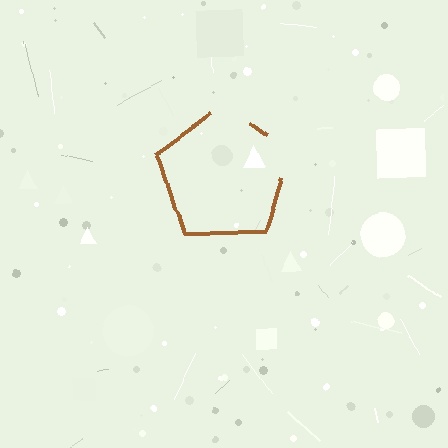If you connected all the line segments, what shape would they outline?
They would outline a pentagon.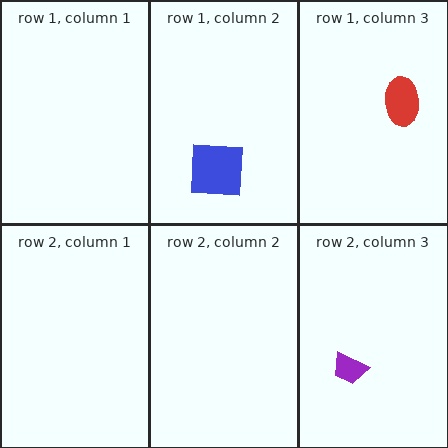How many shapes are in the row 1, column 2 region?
1.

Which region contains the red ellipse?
The row 1, column 3 region.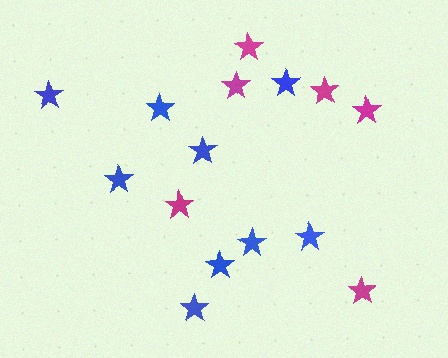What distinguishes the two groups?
There are 2 groups: one group of blue stars (9) and one group of magenta stars (6).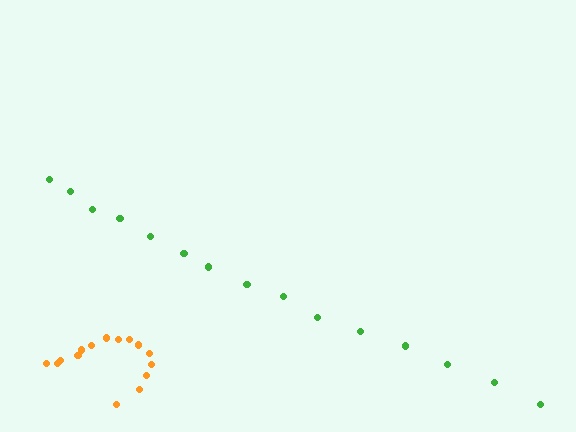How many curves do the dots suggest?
There are 2 distinct paths.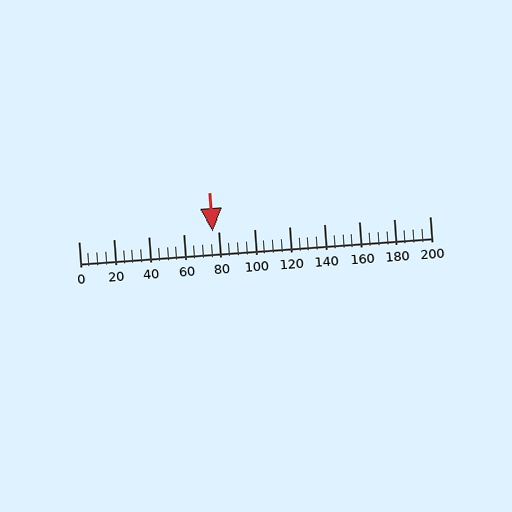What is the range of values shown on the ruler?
The ruler shows values from 0 to 200.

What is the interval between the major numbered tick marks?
The major tick marks are spaced 20 units apart.